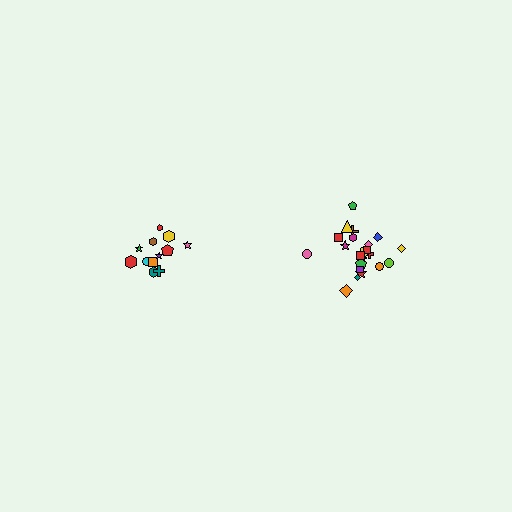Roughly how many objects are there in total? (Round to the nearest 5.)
Roughly 35 objects in total.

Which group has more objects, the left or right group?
The right group.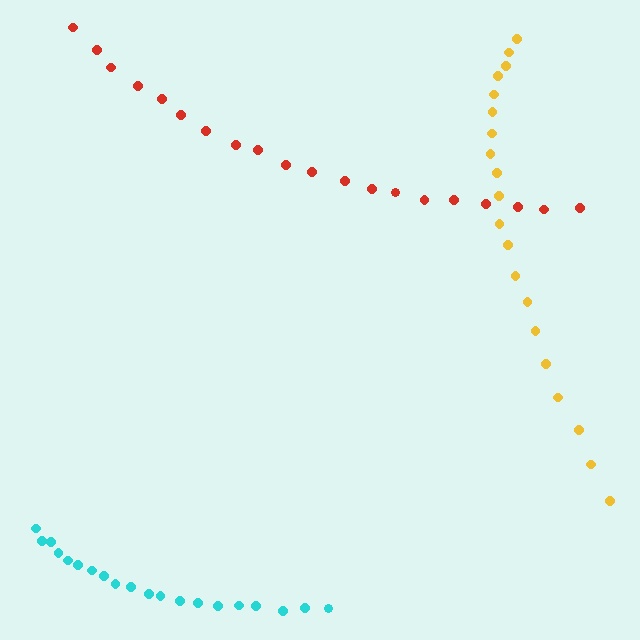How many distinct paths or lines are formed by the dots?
There are 3 distinct paths.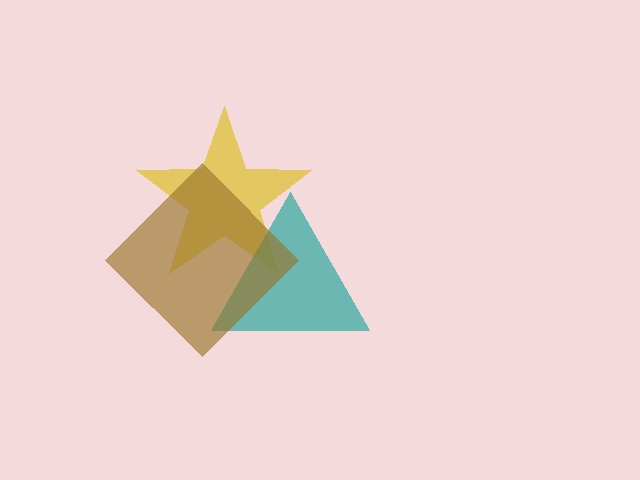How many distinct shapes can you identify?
There are 3 distinct shapes: a yellow star, a teal triangle, a brown diamond.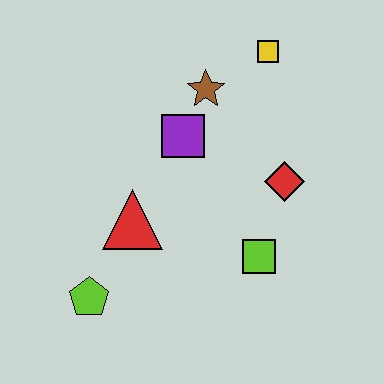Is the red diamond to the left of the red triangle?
No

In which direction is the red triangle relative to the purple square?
The red triangle is below the purple square.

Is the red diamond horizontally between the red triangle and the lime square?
No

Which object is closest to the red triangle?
The lime pentagon is closest to the red triangle.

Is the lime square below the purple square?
Yes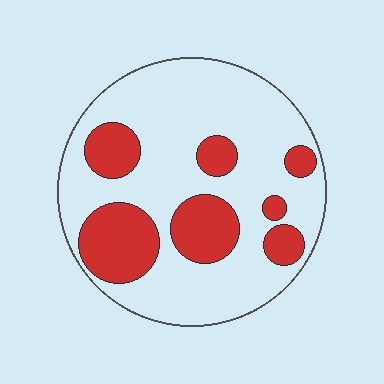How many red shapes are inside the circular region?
7.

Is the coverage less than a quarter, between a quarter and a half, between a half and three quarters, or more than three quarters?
Between a quarter and a half.